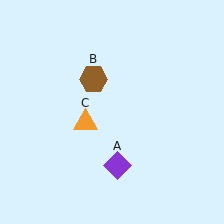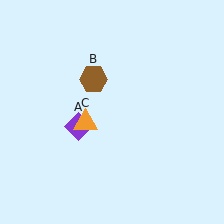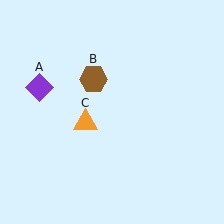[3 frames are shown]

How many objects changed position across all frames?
1 object changed position: purple diamond (object A).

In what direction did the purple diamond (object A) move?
The purple diamond (object A) moved up and to the left.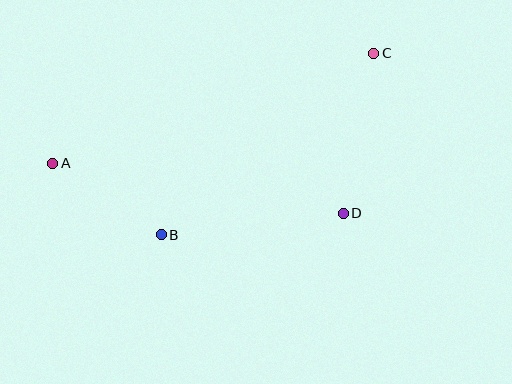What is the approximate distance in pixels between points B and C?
The distance between B and C is approximately 280 pixels.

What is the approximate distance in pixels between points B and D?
The distance between B and D is approximately 183 pixels.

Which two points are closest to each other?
Points A and B are closest to each other.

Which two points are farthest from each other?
Points A and C are farthest from each other.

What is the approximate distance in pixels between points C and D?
The distance between C and D is approximately 163 pixels.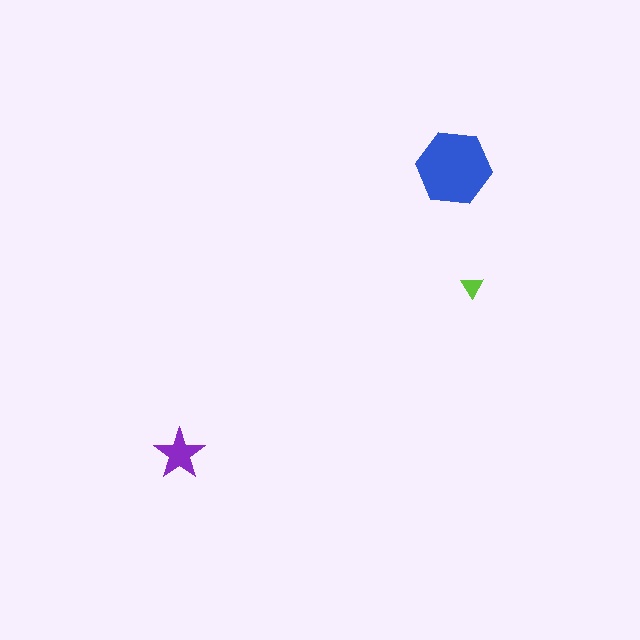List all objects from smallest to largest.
The lime triangle, the purple star, the blue hexagon.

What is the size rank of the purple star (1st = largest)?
2nd.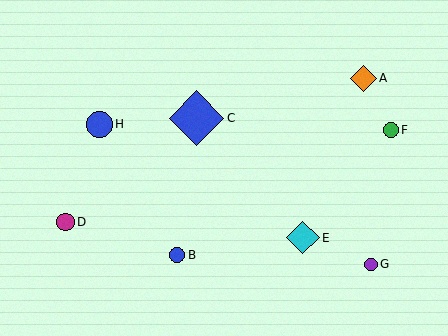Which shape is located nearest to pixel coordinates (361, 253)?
The purple circle (labeled G) at (371, 264) is nearest to that location.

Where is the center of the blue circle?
The center of the blue circle is at (100, 124).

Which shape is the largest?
The blue diamond (labeled C) is the largest.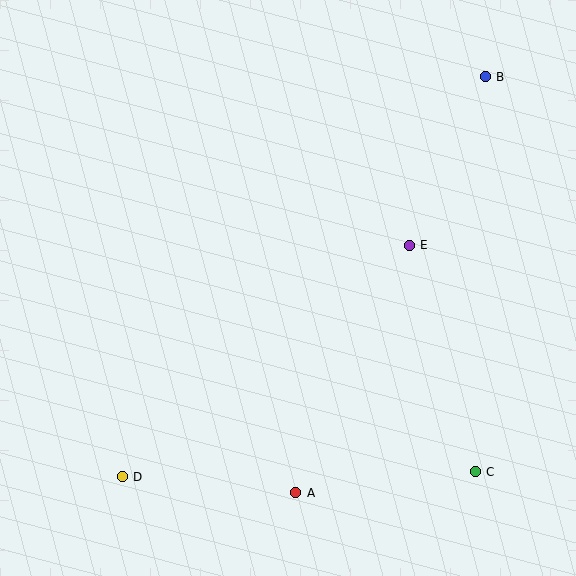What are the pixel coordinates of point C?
Point C is at (475, 472).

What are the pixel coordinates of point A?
Point A is at (296, 493).